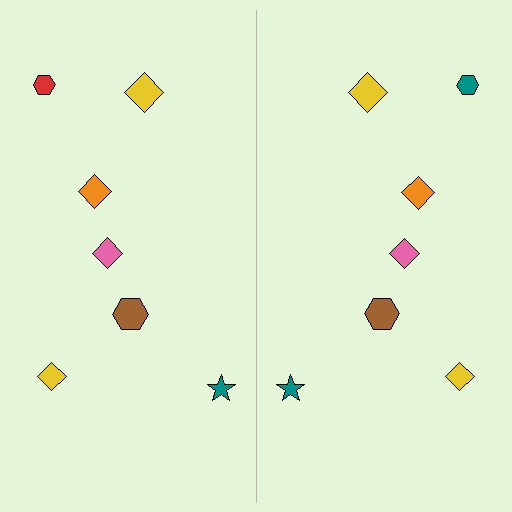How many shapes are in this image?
There are 14 shapes in this image.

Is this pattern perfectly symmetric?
No, the pattern is not perfectly symmetric. The teal hexagon on the right side breaks the symmetry — its mirror counterpart is red.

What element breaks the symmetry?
The teal hexagon on the right side breaks the symmetry — its mirror counterpart is red.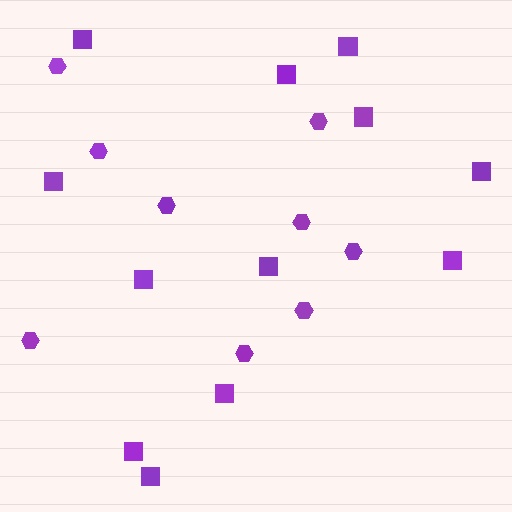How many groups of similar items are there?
There are 2 groups: one group of squares (12) and one group of hexagons (9).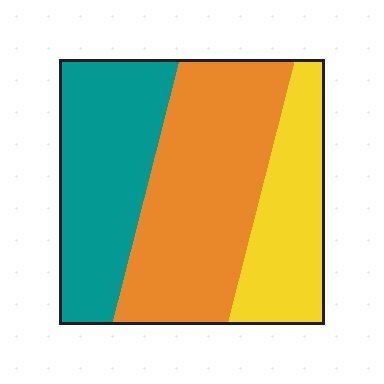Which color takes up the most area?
Orange, at roughly 45%.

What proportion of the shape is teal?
Teal takes up about one third (1/3) of the shape.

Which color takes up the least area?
Yellow, at roughly 25%.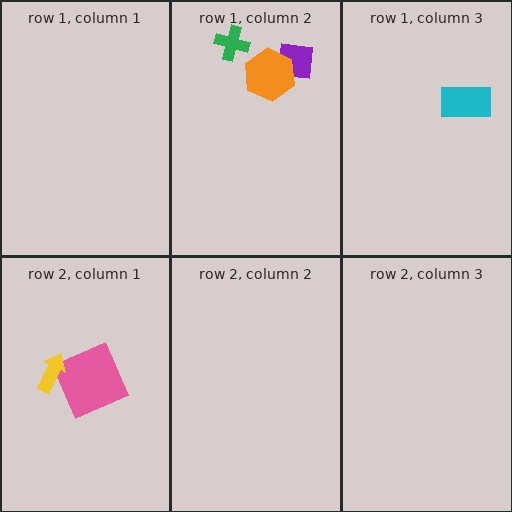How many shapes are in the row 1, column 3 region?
1.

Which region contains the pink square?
The row 2, column 1 region.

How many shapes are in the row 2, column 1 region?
2.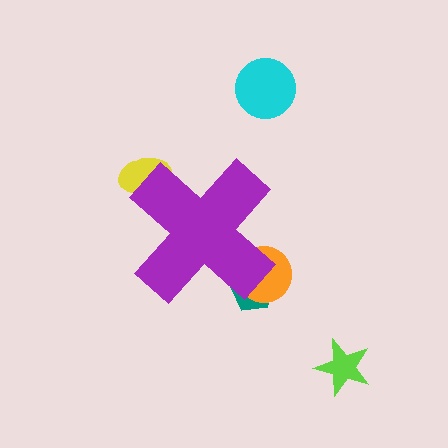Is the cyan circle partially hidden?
No, the cyan circle is fully visible.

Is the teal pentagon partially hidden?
Yes, the teal pentagon is partially hidden behind the purple cross.